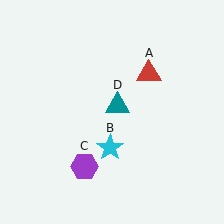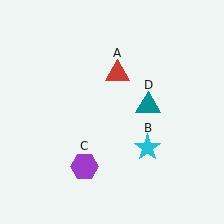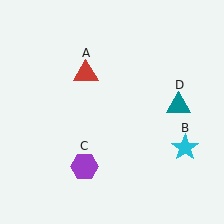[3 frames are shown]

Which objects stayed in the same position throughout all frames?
Purple hexagon (object C) remained stationary.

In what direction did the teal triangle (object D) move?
The teal triangle (object D) moved right.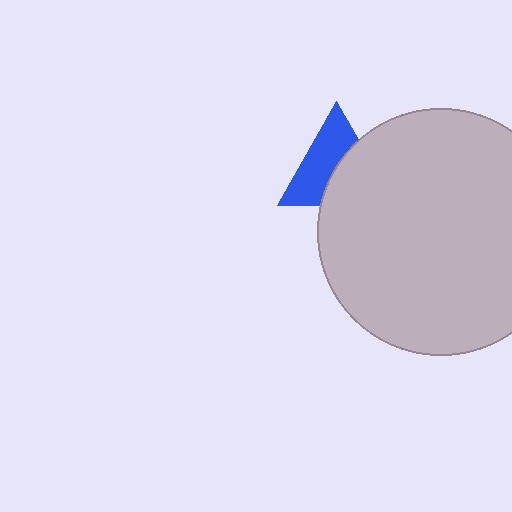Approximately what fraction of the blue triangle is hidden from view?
Roughly 46% of the blue triangle is hidden behind the light gray circle.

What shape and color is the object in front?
The object in front is a light gray circle.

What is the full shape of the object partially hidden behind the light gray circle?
The partially hidden object is a blue triangle.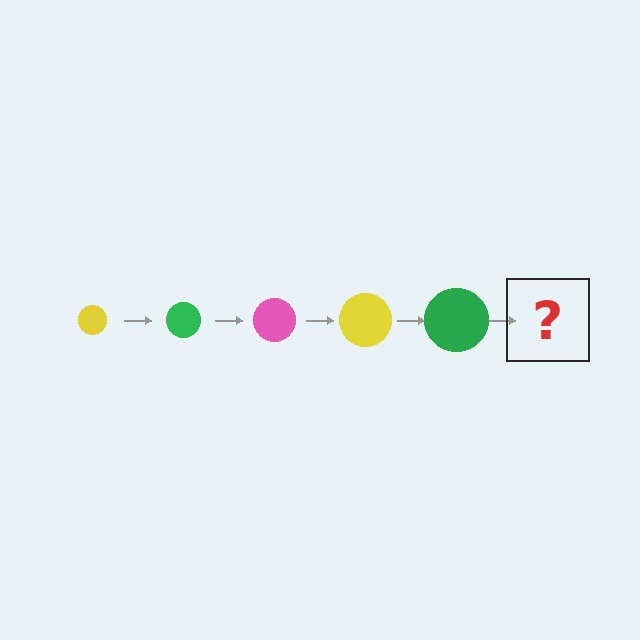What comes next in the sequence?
The next element should be a pink circle, larger than the previous one.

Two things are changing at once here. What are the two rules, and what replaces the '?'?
The two rules are that the circle grows larger each step and the color cycles through yellow, green, and pink. The '?' should be a pink circle, larger than the previous one.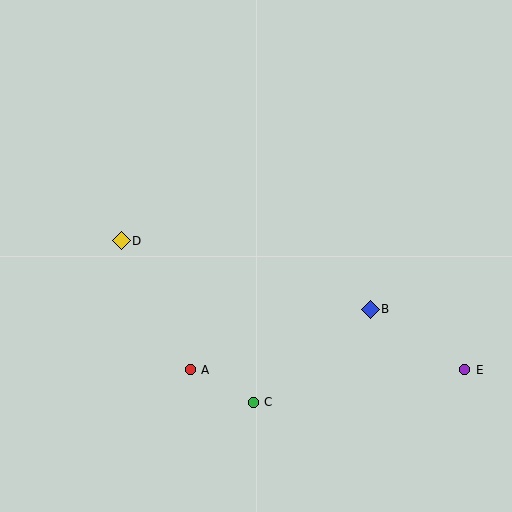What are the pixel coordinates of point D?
Point D is at (121, 241).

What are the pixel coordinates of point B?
Point B is at (370, 309).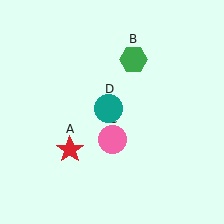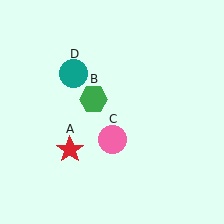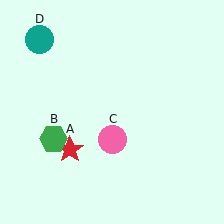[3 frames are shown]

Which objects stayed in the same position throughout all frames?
Red star (object A) and pink circle (object C) remained stationary.